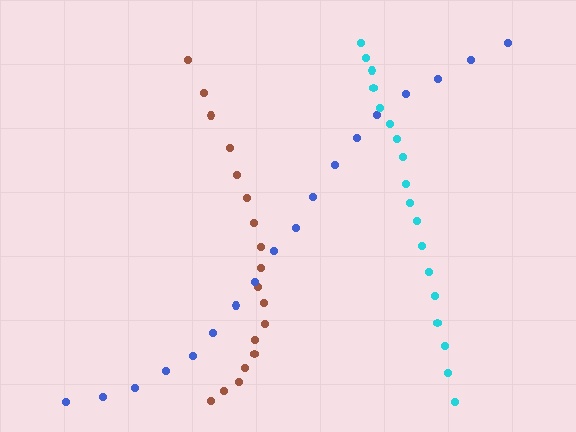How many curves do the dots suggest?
There are 3 distinct paths.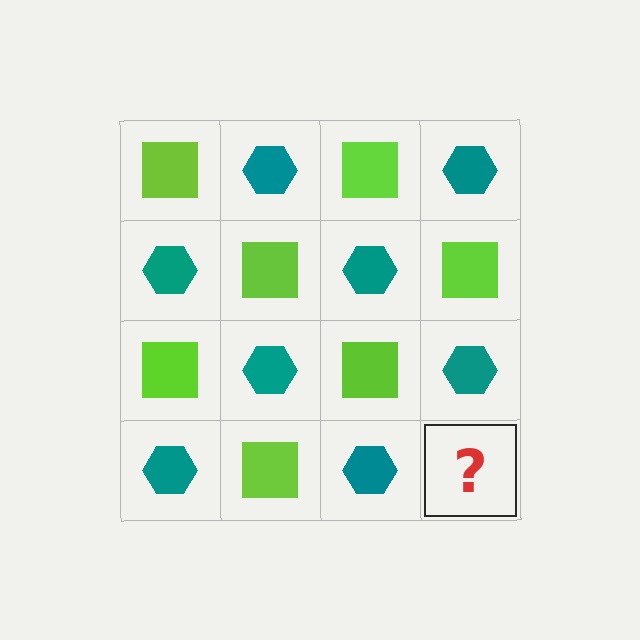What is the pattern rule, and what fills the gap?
The rule is that it alternates lime square and teal hexagon in a checkerboard pattern. The gap should be filled with a lime square.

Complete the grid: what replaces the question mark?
The question mark should be replaced with a lime square.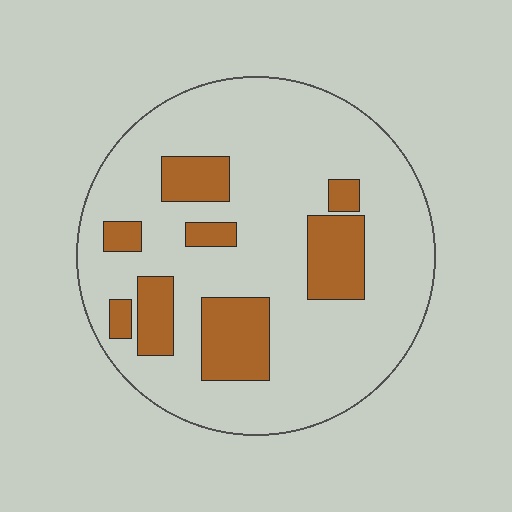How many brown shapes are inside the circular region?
8.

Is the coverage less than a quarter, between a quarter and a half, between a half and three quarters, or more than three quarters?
Less than a quarter.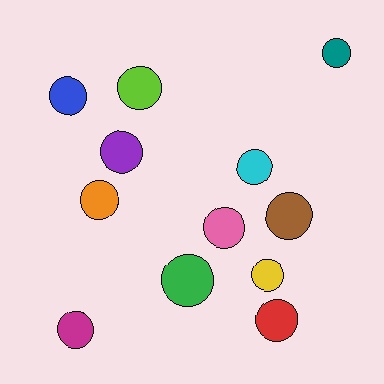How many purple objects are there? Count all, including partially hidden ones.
There is 1 purple object.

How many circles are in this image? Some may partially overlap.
There are 12 circles.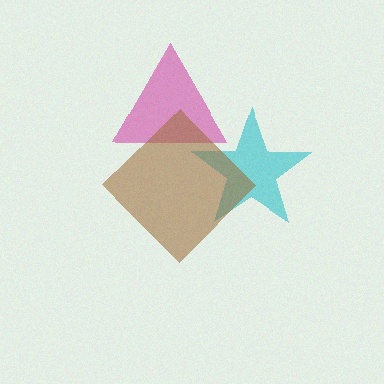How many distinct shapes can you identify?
There are 3 distinct shapes: a cyan star, a magenta triangle, a brown diamond.